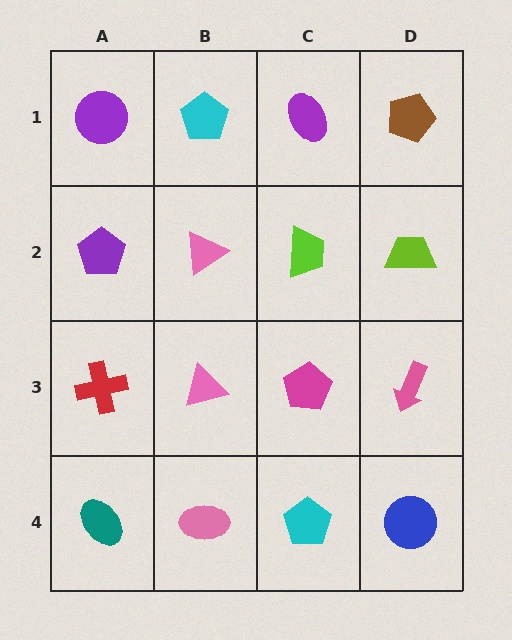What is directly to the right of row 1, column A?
A cyan pentagon.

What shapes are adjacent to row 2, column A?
A purple circle (row 1, column A), a red cross (row 3, column A), a pink triangle (row 2, column B).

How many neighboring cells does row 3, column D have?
3.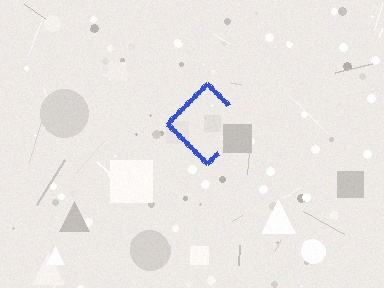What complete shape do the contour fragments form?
The contour fragments form a diamond.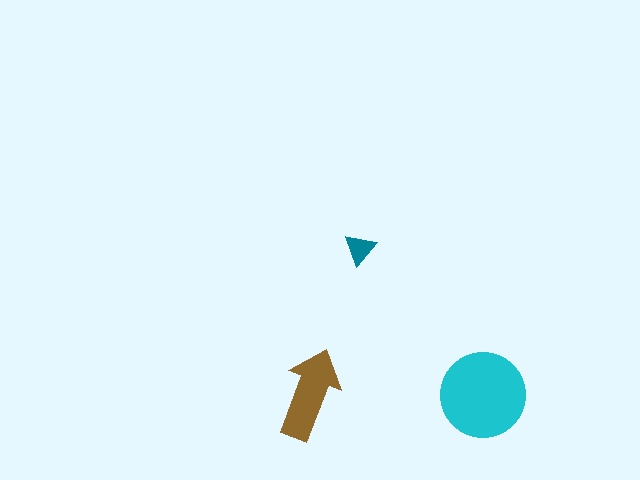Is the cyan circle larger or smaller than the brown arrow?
Larger.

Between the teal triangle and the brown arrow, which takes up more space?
The brown arrow.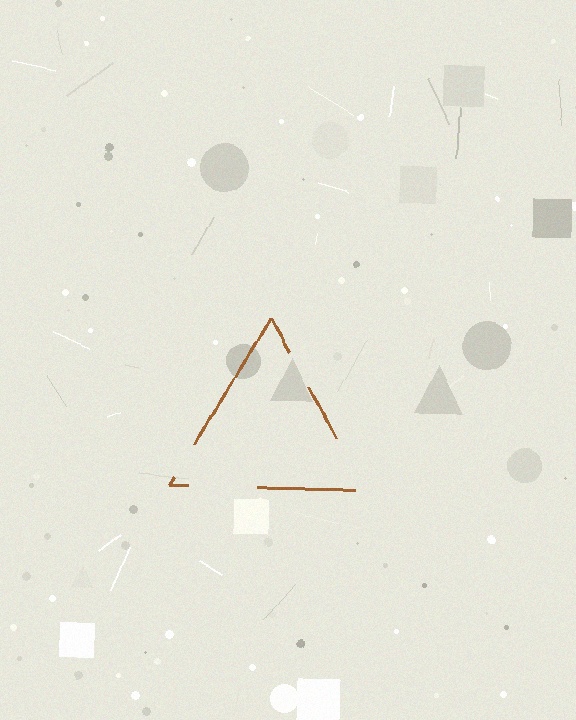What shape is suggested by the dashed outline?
The dashed outline suggests a triangle.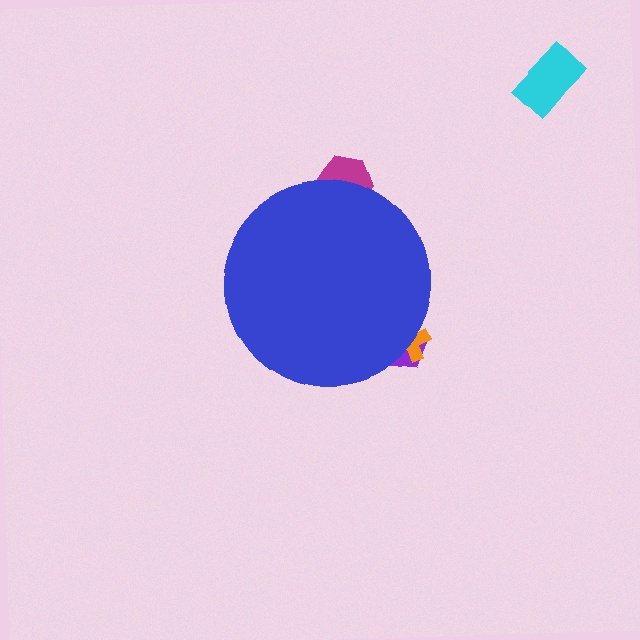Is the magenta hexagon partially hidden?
Yes, the magenta hexagon is partially hidden behind the blue circle.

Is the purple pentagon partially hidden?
Yes, the purple pentagon is partially hidden behind the blue circle.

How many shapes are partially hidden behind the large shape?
3 shapes are partially hidden.